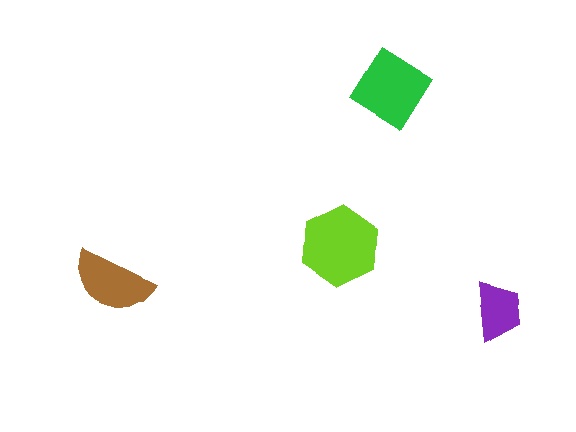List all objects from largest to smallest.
The lime hexagon, the green diamond, the brown semicircle, the purple trapezoid.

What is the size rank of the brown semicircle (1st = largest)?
3rd.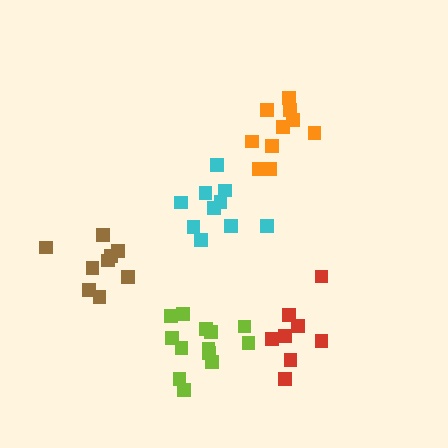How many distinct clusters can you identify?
There are 5 distinct clusters.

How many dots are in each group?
Group 1: 13 dots, Group 2: 8 dots, Group 3: 10 dots, Group 4: 9 dots, Group 5: 10 dots (50 total).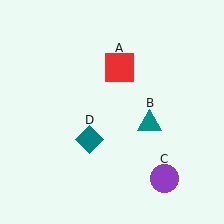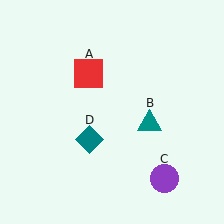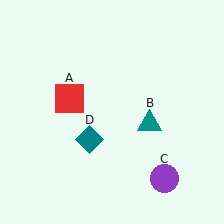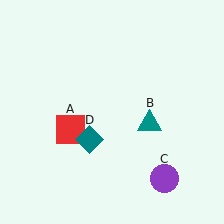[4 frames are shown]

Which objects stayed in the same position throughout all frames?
Teal triangle (object B) and purple circle (object C) and teal diamond (object D) remained stationary.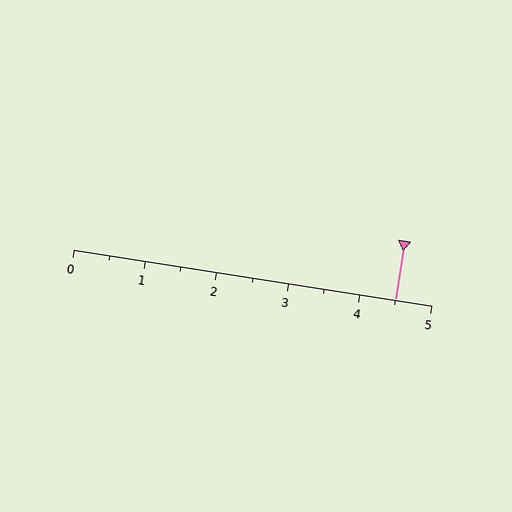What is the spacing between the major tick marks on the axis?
The major ticks are spaced 1 apart.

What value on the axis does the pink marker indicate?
The marker indicates approximately 4.5.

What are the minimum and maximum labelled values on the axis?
The axis runs from 0 to 5.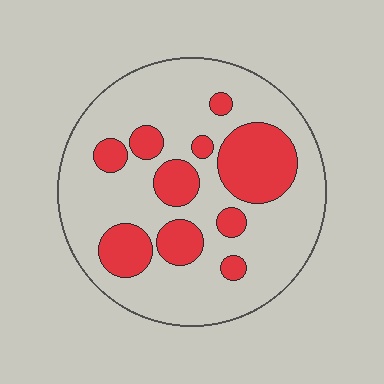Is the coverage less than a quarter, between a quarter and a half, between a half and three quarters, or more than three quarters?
Between a quarter and a half.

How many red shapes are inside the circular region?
10.